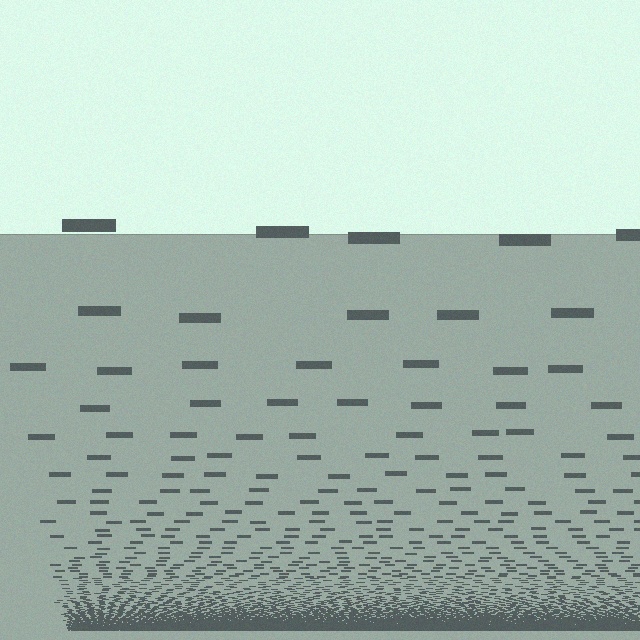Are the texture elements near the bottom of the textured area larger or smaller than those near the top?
Smaller. The gradient is inverted — elements near the bottom are smaller and denser.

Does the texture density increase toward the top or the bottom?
Density increases toward the bottom.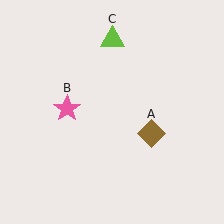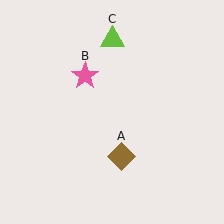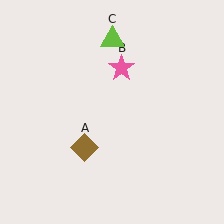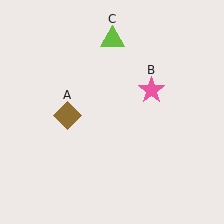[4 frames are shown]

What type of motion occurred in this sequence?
The brown diamond (object A), pink star (object B) rotated clockwise around the center of the scene.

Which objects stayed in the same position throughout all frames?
Lime triangle (object C) remained stationary.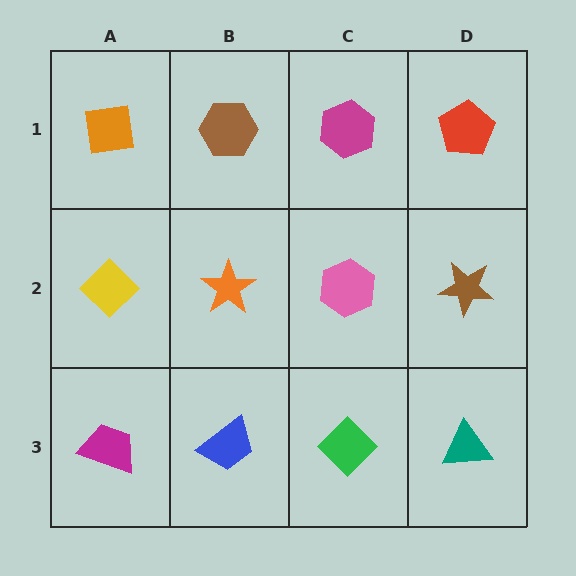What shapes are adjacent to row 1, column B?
An orange star (row 2, column B), an orange square (row 1, column A), a magenta hexagon (row 1, column C).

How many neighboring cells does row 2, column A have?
3.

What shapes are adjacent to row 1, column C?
A pink hexagon (row 2, column C), a brown hexagon (row 1, column B), a red pentagon (row 1, column D).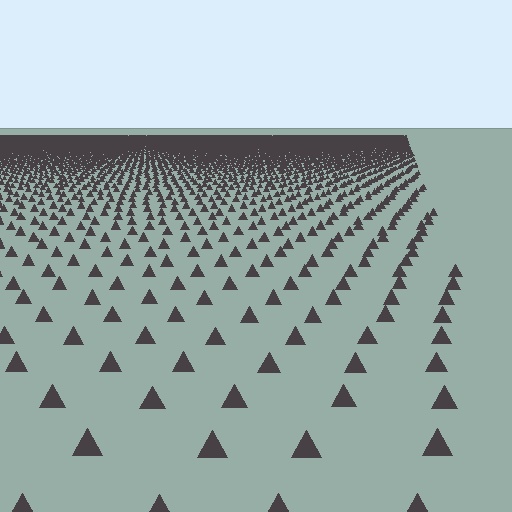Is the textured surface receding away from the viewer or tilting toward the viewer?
The surface is receding away from the viewer. Texture elements get smaller and denser toward the top.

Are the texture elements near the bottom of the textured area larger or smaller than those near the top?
Larger. Near the bottom, elements are closer to the viewer and appear at a bigger on-screen size.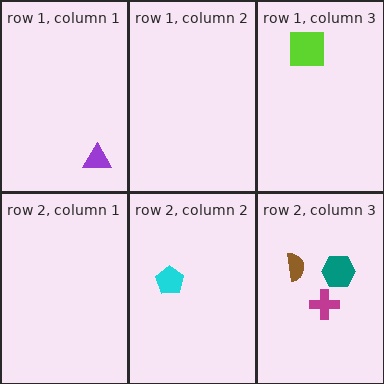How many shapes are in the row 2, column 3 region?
3.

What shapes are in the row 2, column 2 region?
The cyan pentagon.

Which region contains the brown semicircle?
The row 2, column 3 region.